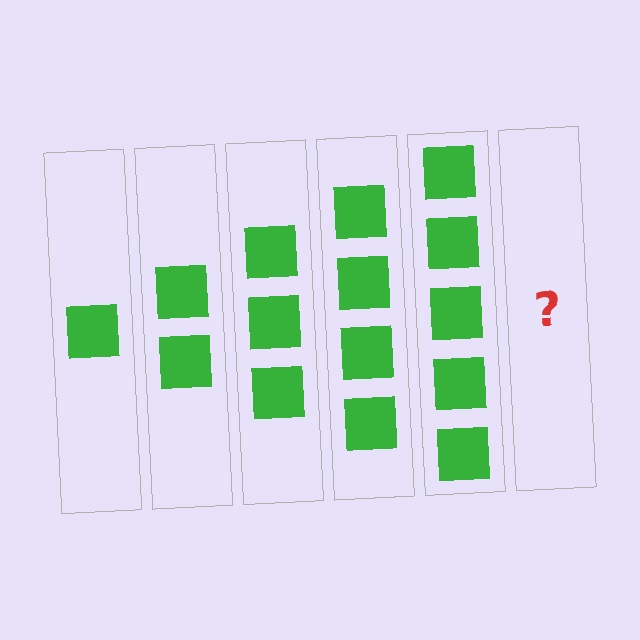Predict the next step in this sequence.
The next step is 6 squares.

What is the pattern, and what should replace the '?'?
The pattern is that each step adds one more square. The '?' should be 6 squares.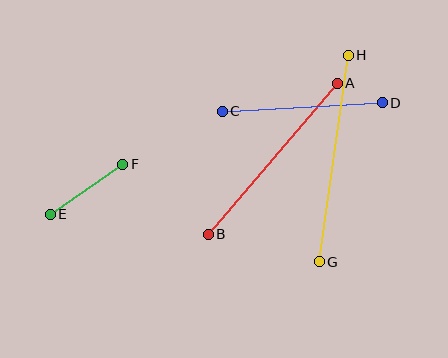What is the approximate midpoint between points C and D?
The midpoint is at approximately (302, 107) pixels.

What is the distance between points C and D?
The distance is approximately 160 pixels.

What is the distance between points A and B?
The distance is approximately 199 pixels.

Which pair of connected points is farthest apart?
Points G and H are farthest apart.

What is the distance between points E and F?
The distance is approximately 88 pixels.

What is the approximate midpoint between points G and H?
The midpoint is at approximately (334, 159) pixels.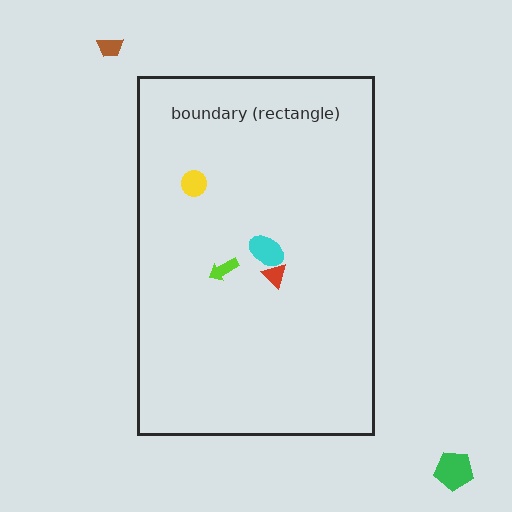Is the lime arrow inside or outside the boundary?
Inside.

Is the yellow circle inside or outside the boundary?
Inside.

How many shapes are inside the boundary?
4 inside, 2 outside.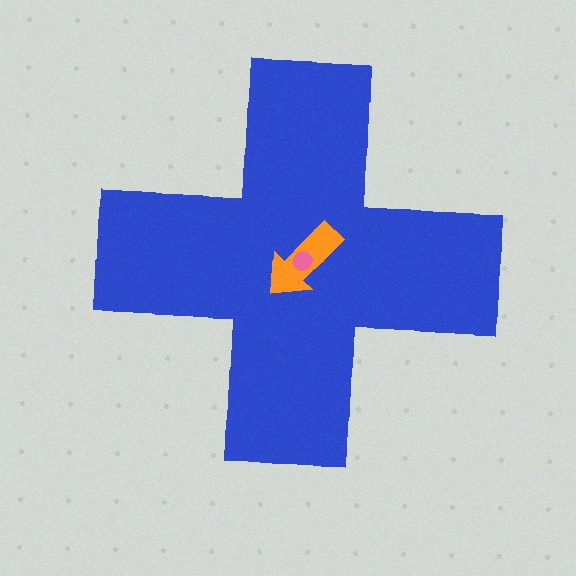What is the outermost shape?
The blue cross.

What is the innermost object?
The pink circle.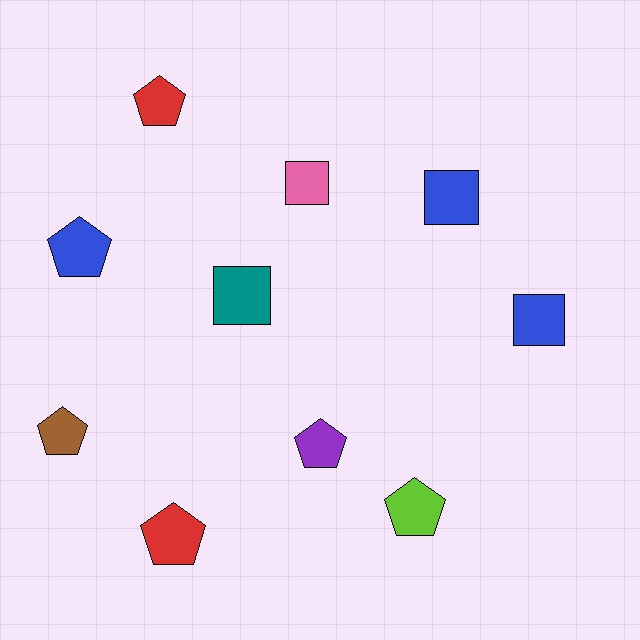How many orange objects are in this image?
There are no orange objects.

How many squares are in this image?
There are 4 squares.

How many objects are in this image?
There are 10 objects.